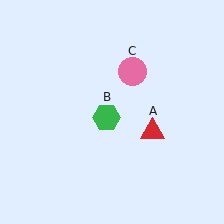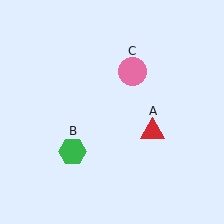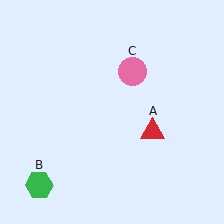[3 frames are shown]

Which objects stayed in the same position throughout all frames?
Red triangle (object A) and pink circle (object C) remained stationary.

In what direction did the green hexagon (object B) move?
The green hexagon (object B) moved down and to the left.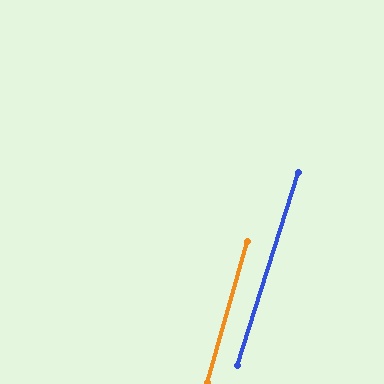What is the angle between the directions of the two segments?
Approximately 2 degrees.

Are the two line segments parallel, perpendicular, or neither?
Parallel — their directions differ by only 2.0°.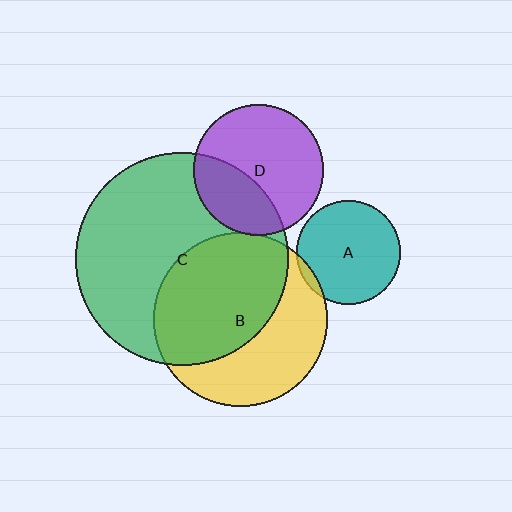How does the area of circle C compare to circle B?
Approximately 1.5 times.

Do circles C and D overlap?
Yes.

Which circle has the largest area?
Circle C (green).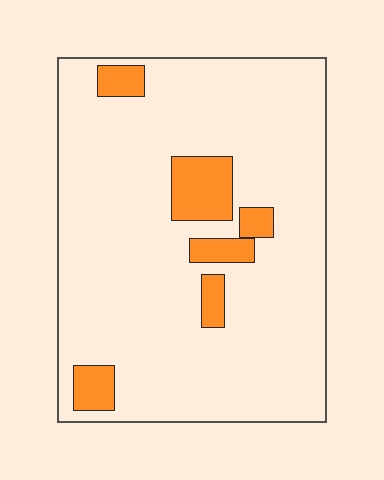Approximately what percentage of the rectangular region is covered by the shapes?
Approximately 10%.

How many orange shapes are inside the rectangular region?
6.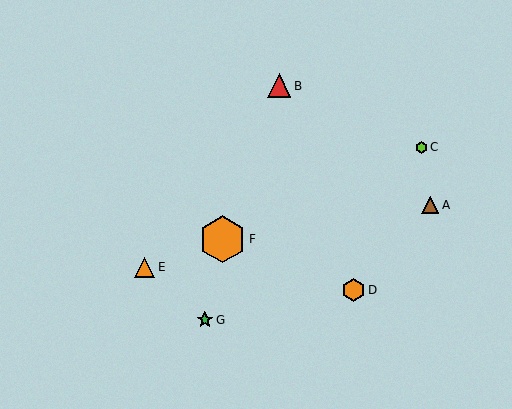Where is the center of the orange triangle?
The center of the orange triangle is at (145, 267).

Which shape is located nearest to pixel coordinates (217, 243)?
The orange hexagon (labeled F) at (222, 239) is nearest to that location.